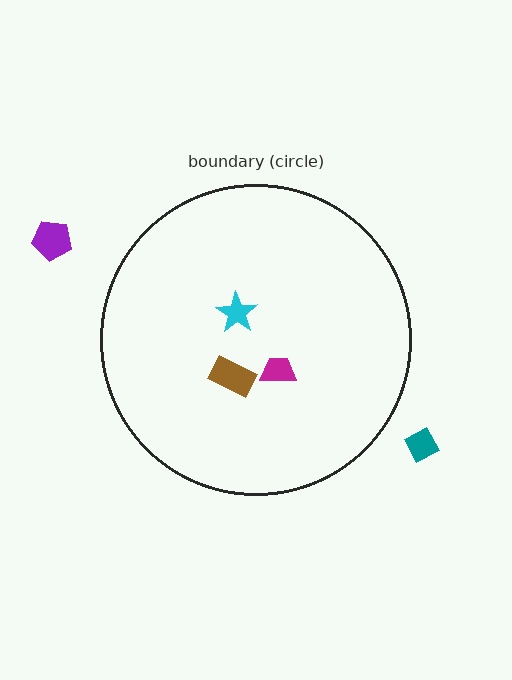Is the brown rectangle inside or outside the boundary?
Inside.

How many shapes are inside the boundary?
3 inside, 2 outside.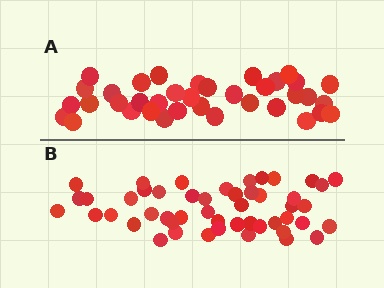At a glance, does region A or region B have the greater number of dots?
Region B (the bottom region) has more dots.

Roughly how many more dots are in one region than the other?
Region B has roughly 12 or so more dots than region A.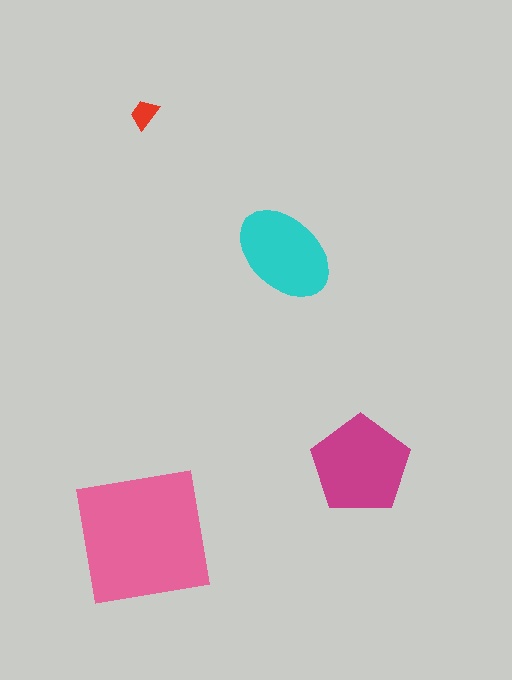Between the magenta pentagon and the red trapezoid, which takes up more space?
The magenta pentagon.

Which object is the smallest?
The red trapezoid.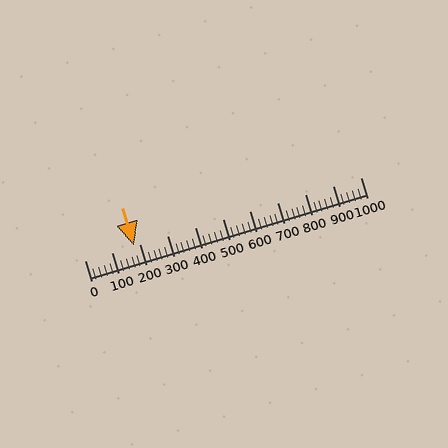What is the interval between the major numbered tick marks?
The major tick marks are spaced 100 units apart.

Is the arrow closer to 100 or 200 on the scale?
The arrow is closer to 200.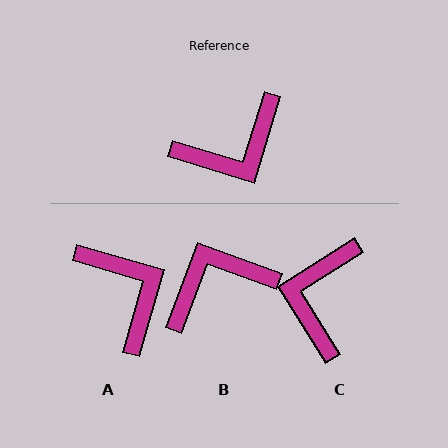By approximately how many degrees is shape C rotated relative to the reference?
Approximately 131 degrees clockwise.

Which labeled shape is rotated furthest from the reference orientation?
B, about 177 degrees away.